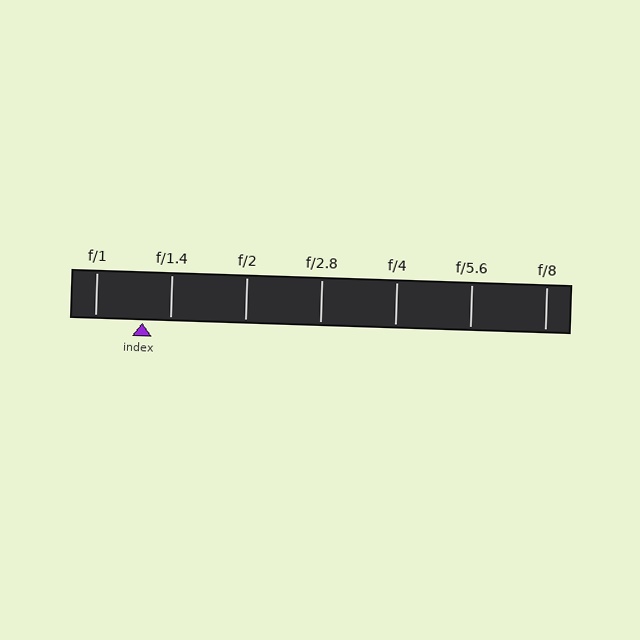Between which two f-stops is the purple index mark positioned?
The index mark is between f/1 and f/1.4.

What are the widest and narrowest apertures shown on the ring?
The widest aperture shown is f/1 and the narrowest is f/8.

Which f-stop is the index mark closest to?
The index mark is closest to f/1.4.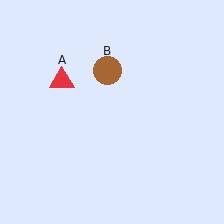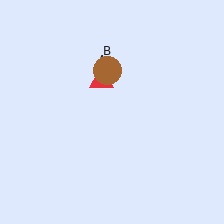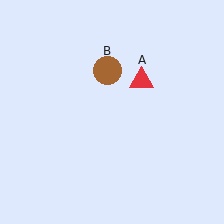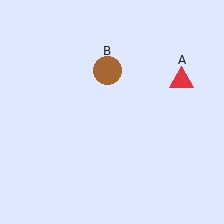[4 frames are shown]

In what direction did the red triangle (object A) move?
The red triangle (object A) moved right.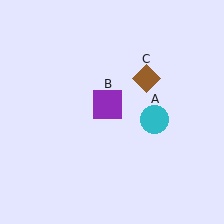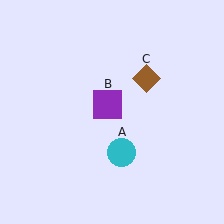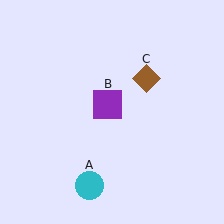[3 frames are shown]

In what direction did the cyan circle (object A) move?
The cyan circle (object A) moved down and to the left.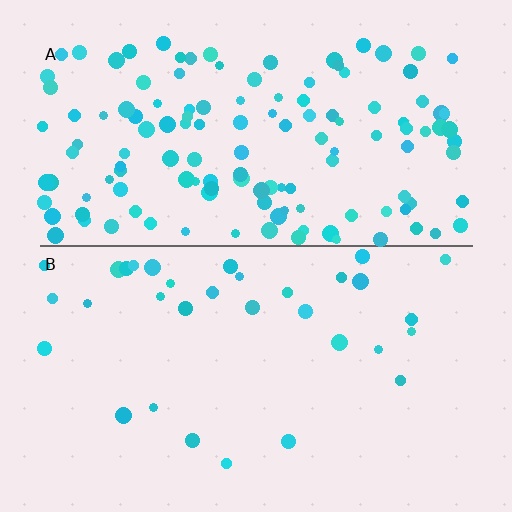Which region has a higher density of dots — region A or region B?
A (the top).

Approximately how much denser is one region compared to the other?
Approximately 4.1× — region A over region B.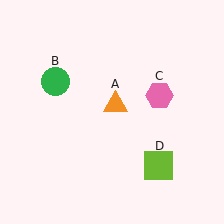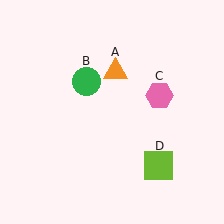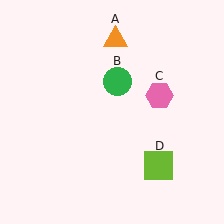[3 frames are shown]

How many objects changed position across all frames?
2 objects changed position: orange triangle (object A), green circle (object B).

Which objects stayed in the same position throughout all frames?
Pink hexagon (object C) and lime square (object D) remained stationary.